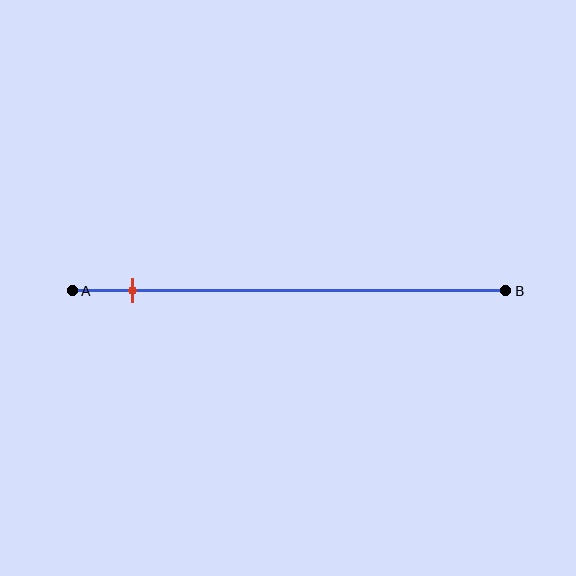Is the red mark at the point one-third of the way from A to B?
No, the mark is at about 15% from A, not at the 33% one-third point.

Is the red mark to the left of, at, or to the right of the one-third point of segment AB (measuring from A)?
The red mark is to the left of the one-third point of segment AB.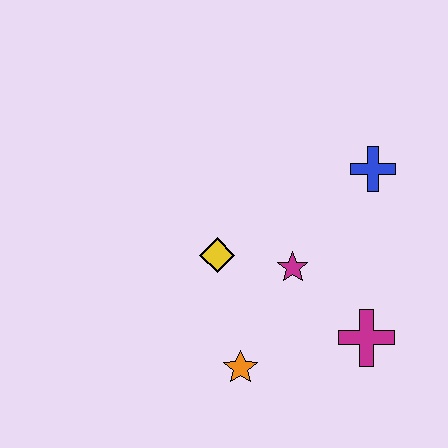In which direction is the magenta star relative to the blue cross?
The magenta star is below the blue cross.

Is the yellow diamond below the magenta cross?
No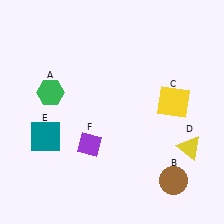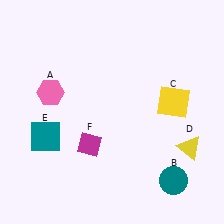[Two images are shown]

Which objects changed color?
A changed from green to pink. B changed from brown to teal. F changed from purple to magenta.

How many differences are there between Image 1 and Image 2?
There are 3 differences between the two images.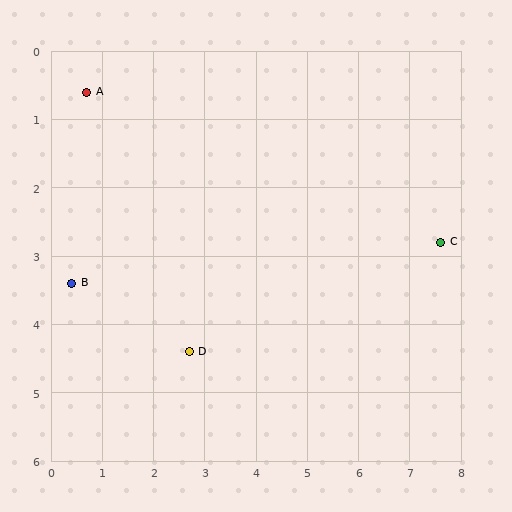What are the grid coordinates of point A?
Point A is at approximately (0.7, 0.6).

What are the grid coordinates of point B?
Point B is at approximately (0.4, 3.4).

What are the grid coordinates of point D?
Point D is at approximately (2.7, 4.4).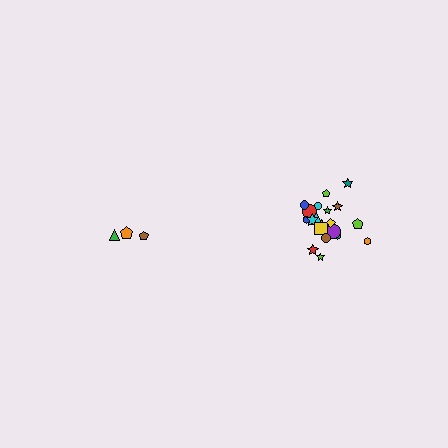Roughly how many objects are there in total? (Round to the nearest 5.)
Roughly 25 objects in total.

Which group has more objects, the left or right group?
The right group.